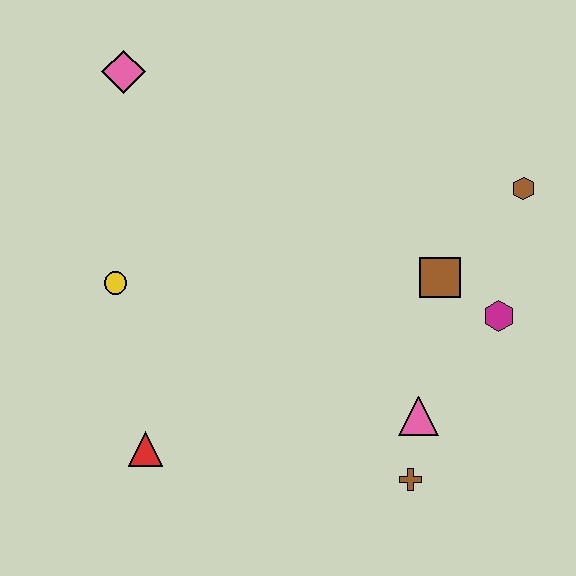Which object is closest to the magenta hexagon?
The brown square is closest to the magenta hexagon.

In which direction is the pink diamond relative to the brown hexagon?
The pink diamond is to the left of the brown hexagon.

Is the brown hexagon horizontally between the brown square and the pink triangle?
No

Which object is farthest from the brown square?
The pink diamond is farthest from the brown square.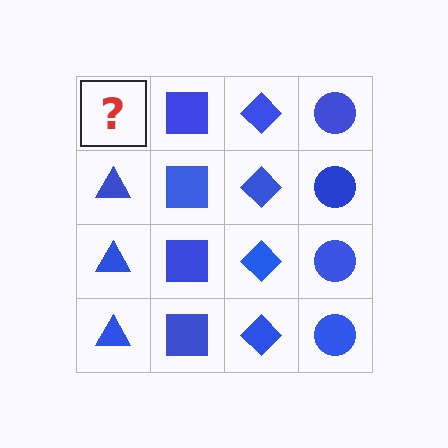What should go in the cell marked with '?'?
The missing cell should contain a blue triangle.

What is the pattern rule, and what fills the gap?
The rule is that each column has a consistent shape. The gap should be filled with a blue triangle.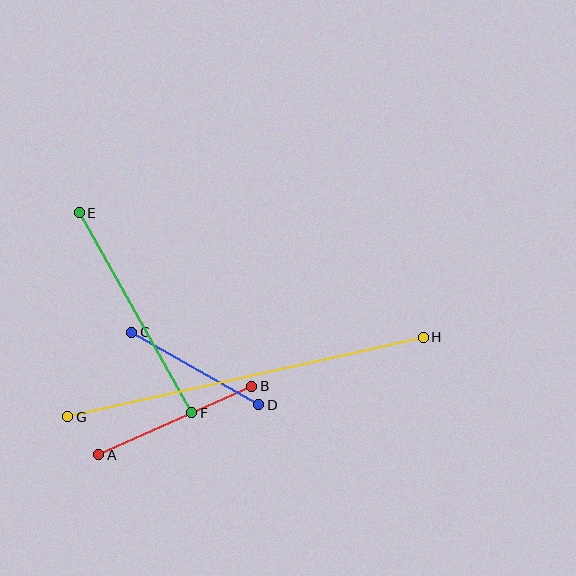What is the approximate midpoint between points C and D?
The midpoint is at approximately (195, 369) pixels.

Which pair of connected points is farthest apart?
Points G and H are farthest apart.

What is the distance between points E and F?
The distance is approximately 230 pixels.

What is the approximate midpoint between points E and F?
The midpoint is at approximately (136, 313) pixels.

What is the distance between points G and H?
The distance is approximately 364 pixels.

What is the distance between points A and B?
The distance is approximately 167 pixels.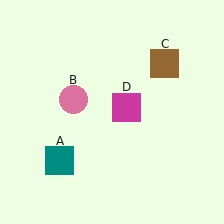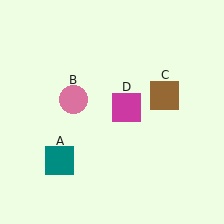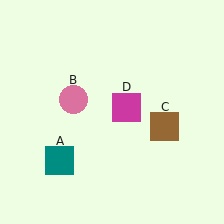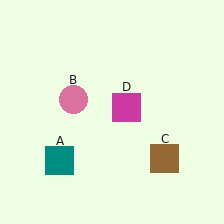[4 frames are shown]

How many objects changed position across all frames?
1 object changed position: brown square (object C).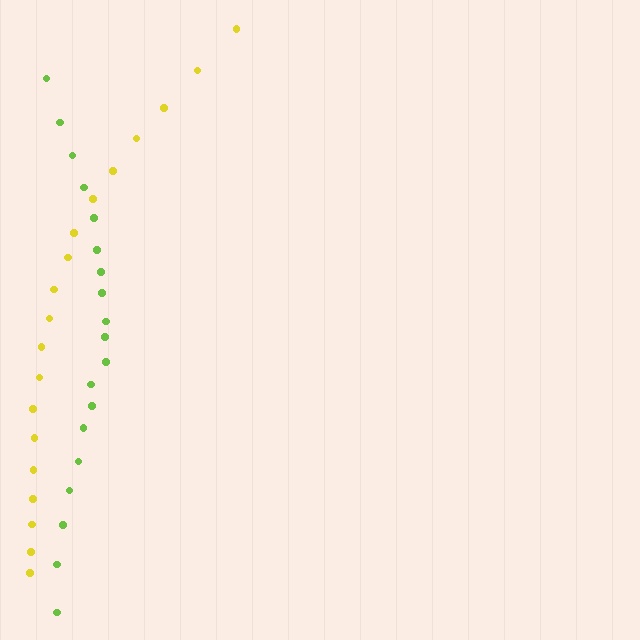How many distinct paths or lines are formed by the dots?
There are 2 distinct paths.